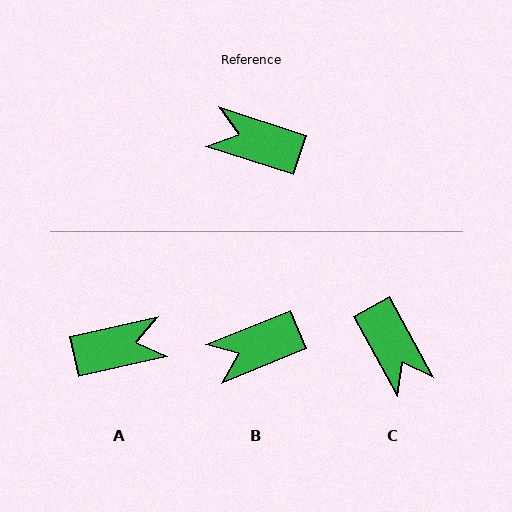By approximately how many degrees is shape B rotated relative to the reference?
Approximately 40 degrees counter-clockwise.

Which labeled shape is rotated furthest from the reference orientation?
A, about 149 degrees away.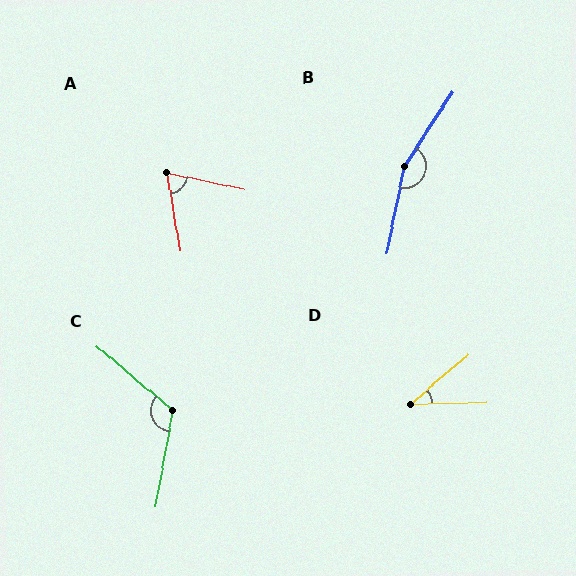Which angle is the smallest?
D, at approximately 38 degrees.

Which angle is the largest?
B, at approximately 158 degrees.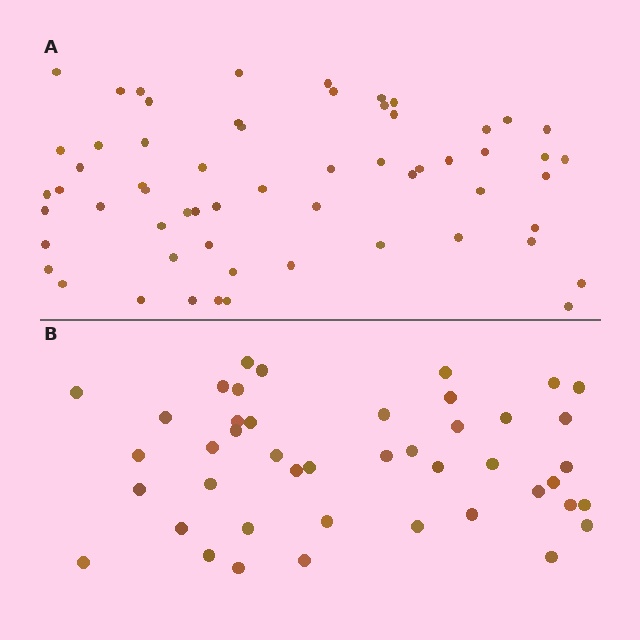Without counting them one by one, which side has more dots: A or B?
Region A (the top region) has more dots.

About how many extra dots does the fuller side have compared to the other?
Region A has approximately 15 more dots than region B.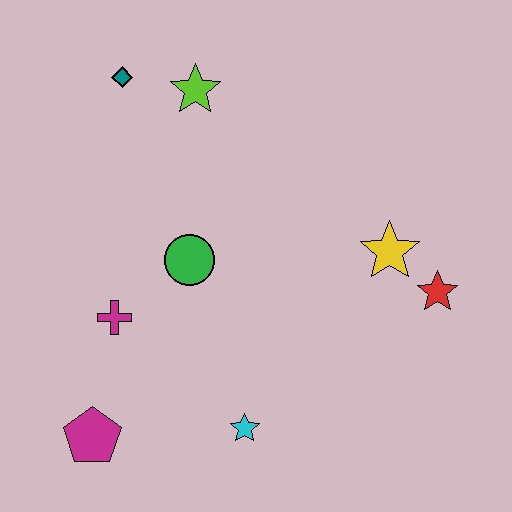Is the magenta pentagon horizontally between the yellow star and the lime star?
No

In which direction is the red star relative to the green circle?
The red star is to the right of the green circle.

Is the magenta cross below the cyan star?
No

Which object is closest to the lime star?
The teal diamond is closest to the lime star.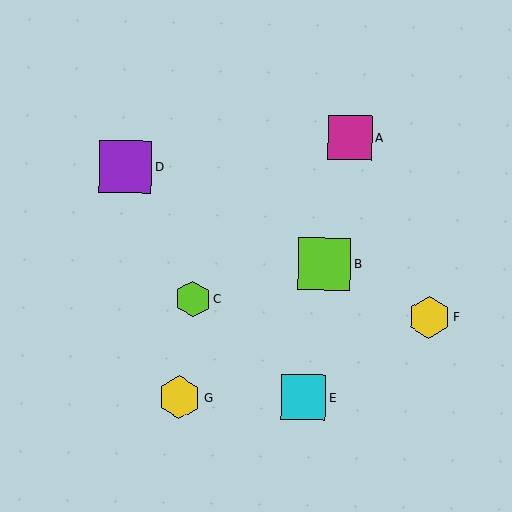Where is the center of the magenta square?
The center of the magenta square is at (350, 137).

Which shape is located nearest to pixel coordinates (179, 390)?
The yellow hexagon (labeled G) at (180, 397) is nearest to that location.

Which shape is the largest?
The purple square (labeled D) is the largest.